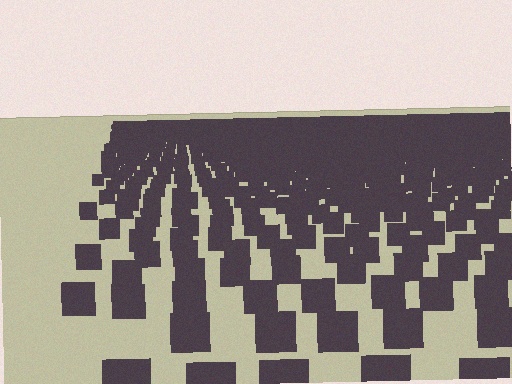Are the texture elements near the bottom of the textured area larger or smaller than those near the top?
Larger. Near the bottom, elements are closer to the viewer and appear at a bigger on-screen size.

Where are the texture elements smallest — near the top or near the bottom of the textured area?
Near the top.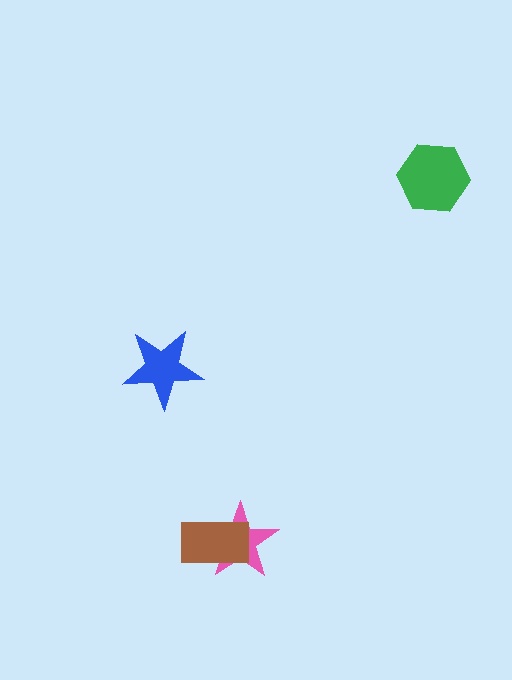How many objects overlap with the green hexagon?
0 objects overlap with the green hexagon.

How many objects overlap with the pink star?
1 object overlaps with the pink star.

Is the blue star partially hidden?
No, no other shape covers it.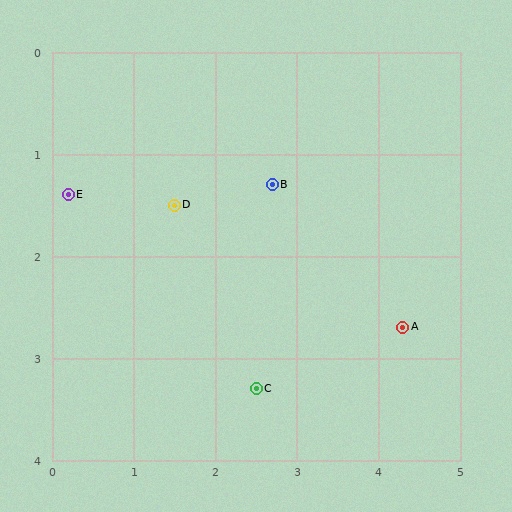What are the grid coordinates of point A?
Point A is at approximately (4.3, 2.7).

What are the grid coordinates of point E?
Point E is at approximately (0.2, 1.4).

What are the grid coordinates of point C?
Point C is at approximately (2.5, 3.3).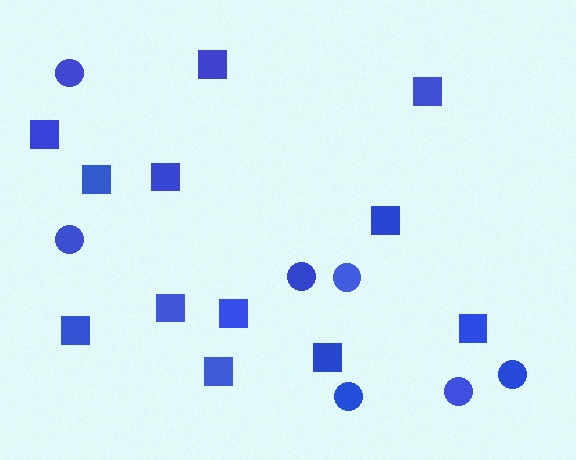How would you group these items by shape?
There are 2 groups: one group of squares (12) and one group of circles (7).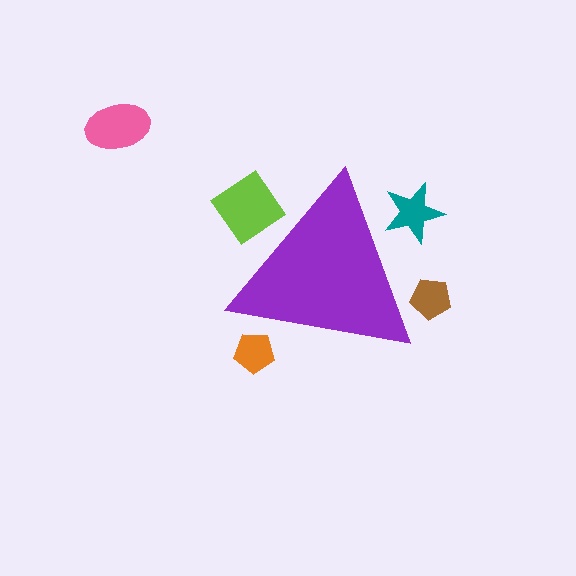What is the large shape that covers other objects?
A purple triangle.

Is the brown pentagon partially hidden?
Yes, the brown pentagon is partially hidden behind the purple triangle.